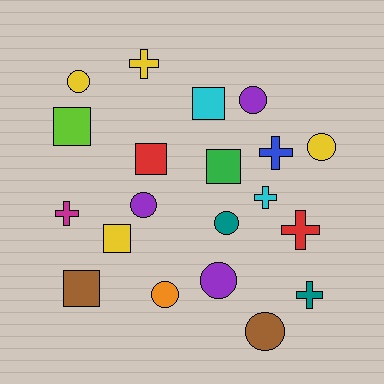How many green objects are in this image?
There is 1 green object.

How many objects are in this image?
There are 20 objects.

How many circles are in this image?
There are 8 circles.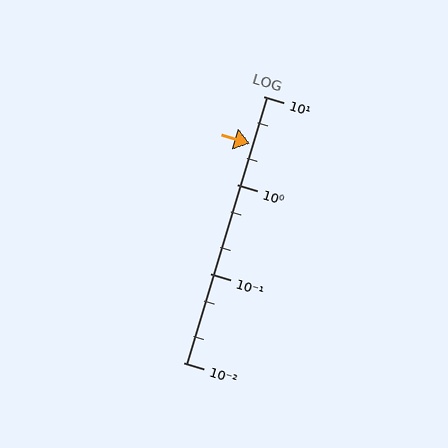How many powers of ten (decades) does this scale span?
The scale spans 3 decades, from 0.01 to 10.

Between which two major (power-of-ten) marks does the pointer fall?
The pointer is between 1 and 10.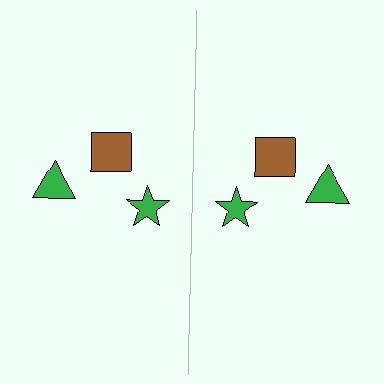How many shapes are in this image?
There are 6 shapes in this image.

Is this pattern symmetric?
Yes, this pattern has bilateral (reflection) symmetry.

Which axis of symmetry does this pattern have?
The pattern has a vertical axis of symmetry running through the center of the image.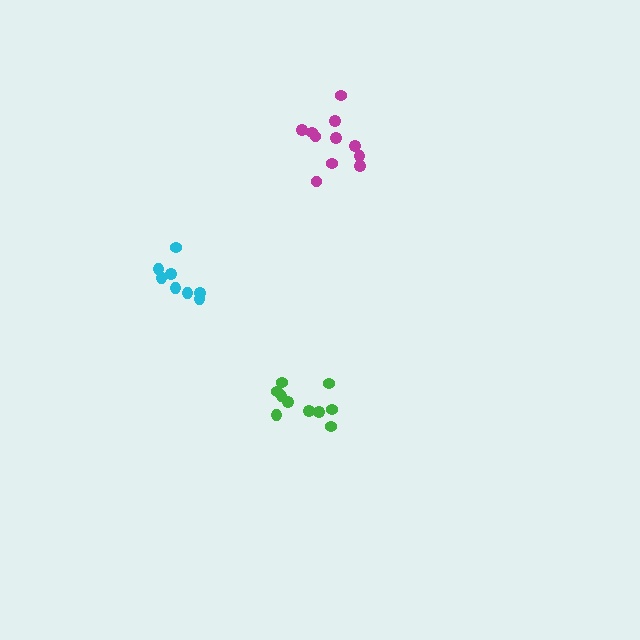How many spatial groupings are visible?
There are 3 spatial groupings.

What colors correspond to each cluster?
The clusters are colored: cyan, green, magenta.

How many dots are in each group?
Group 1: 8 dots, Group 2: 10 dots, Group 3: 11 dots (29 total).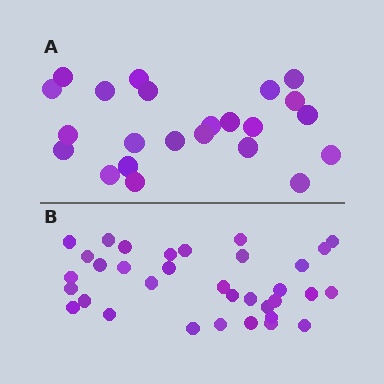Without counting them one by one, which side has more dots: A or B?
Region B (the bottom region) has more dots.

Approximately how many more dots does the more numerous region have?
Region B has roughly 12 or so more dots than region A.